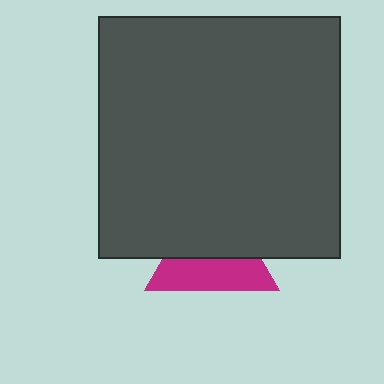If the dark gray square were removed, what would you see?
You would see the complete magenta triangle.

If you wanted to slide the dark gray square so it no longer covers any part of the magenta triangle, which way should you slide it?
Slide it up — that is the most direct way to separate the two shapes.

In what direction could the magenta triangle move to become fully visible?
The magenta triangle could move down. That would shift it out from behind the dark gray square entirely.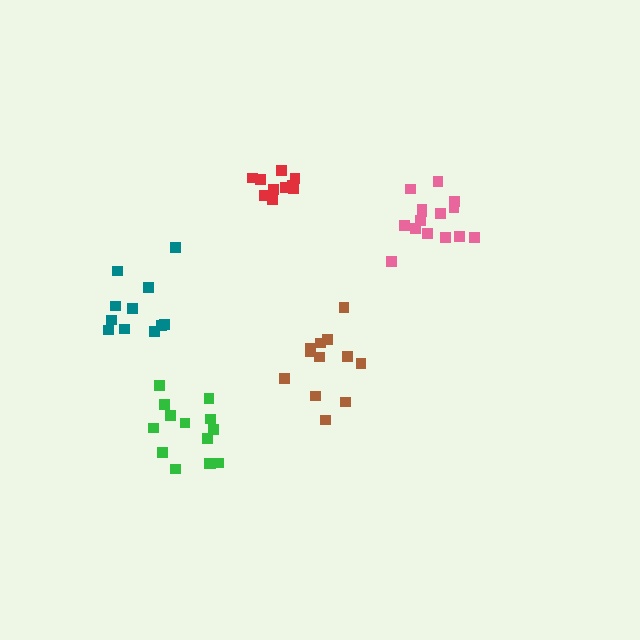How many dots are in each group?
Group 1: 15 dots, Group 2: 14 dots, Group 3: 10 dots, Group 4: 12 dots, Group 5: 11 dots (62 total).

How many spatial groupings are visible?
There are 5 spatial groupings.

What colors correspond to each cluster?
The clusters are colored: pink, green, red, brown, teal.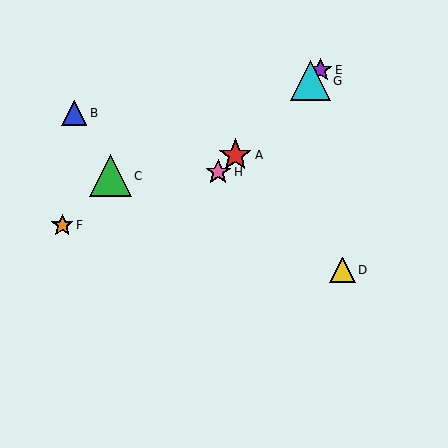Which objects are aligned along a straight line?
Objects A, E, G, H are aligned along a straight line.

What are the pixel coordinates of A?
Object A is at (235, 155).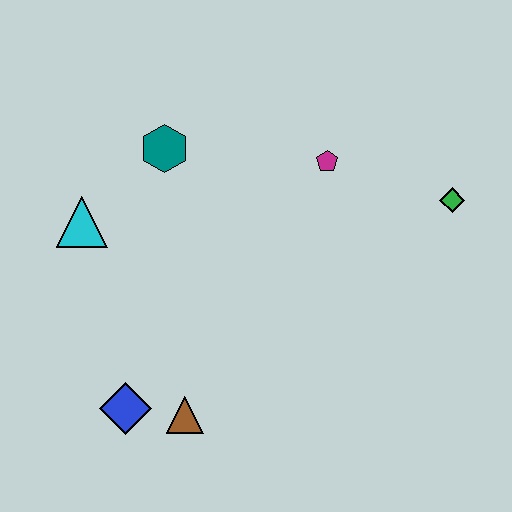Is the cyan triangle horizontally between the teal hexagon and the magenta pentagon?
No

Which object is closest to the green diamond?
The magenta pentagon is closest to the green diamond.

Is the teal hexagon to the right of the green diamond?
No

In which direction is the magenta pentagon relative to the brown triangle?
The magenta pentagon is above the brown triangle.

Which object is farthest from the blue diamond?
The green diamond is farthest from the blue diamond.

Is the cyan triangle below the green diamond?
Yes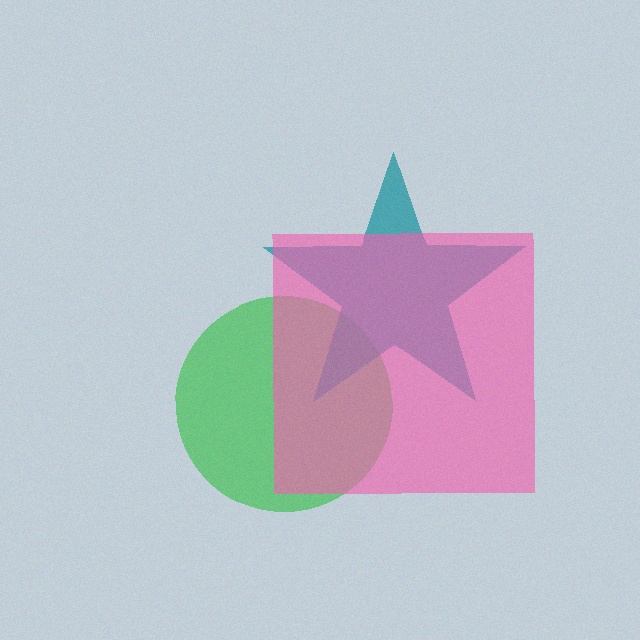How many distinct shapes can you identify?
There are 3 distinct shapes: a green circle, a teal star, a pink square.